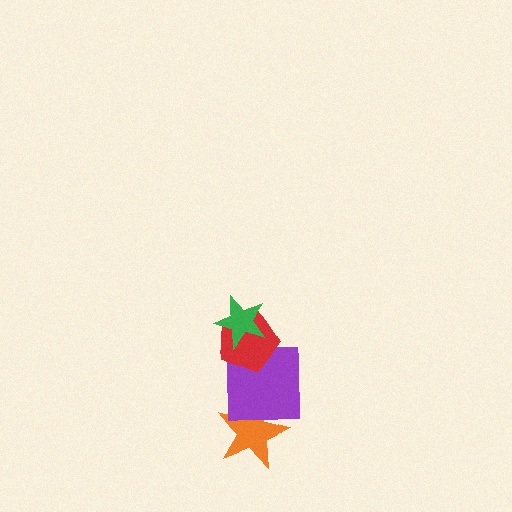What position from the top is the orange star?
The orange star is 4th from the top.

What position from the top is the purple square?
The purple square is 3rd from the top.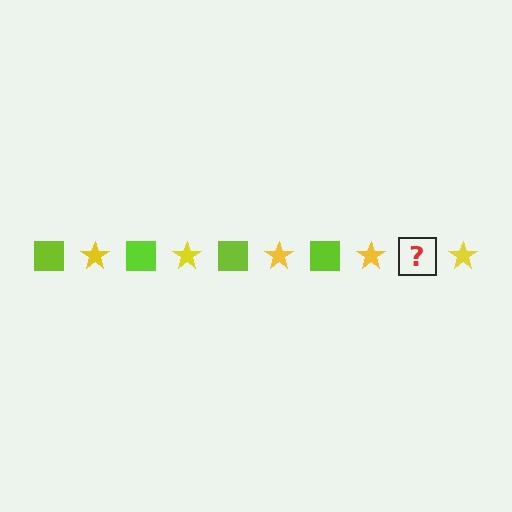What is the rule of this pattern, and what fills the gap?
The rule is that the pattern alternates between lime square and yellow star. The gap should be filled with a lime square.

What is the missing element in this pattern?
The missing element is a lime square.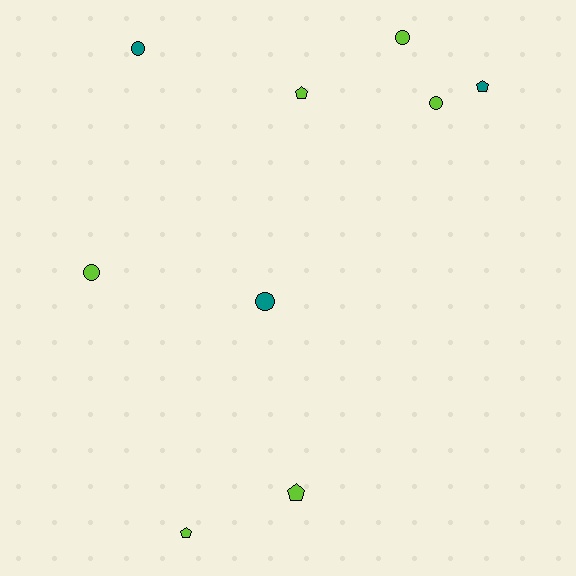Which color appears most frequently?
Lime, with 6 objects.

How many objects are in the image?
There are 9 objects.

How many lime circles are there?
There are 3 lime circles.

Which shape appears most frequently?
Circle, with 5 objects.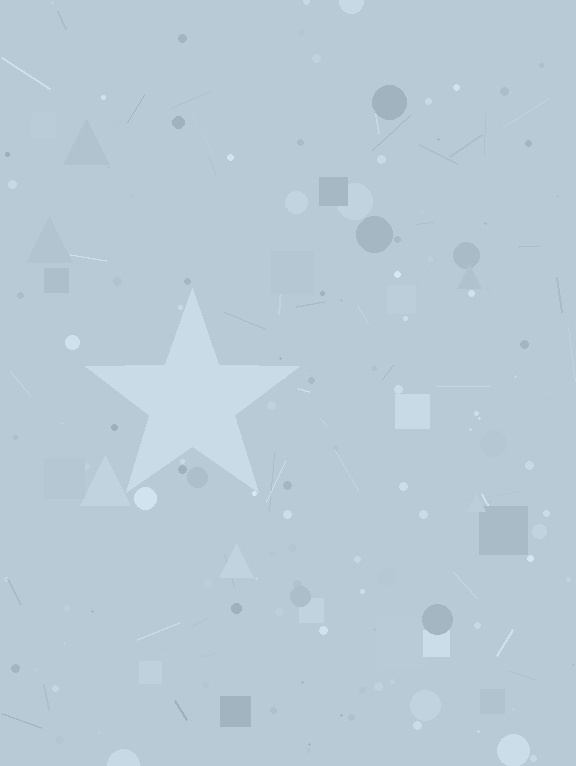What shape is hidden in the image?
A star is hidden in the image.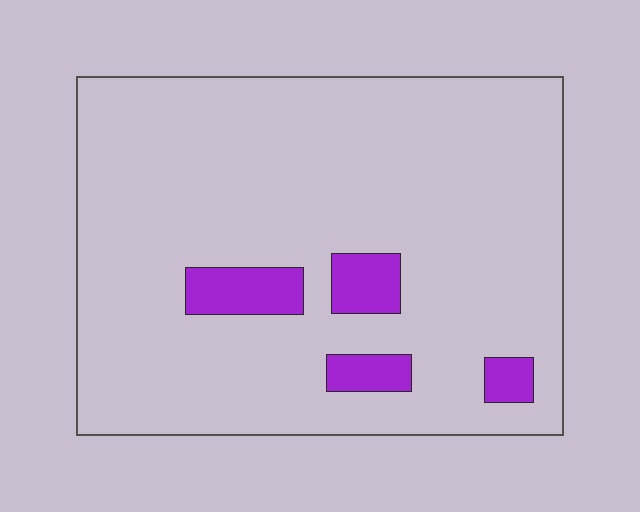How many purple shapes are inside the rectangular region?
4.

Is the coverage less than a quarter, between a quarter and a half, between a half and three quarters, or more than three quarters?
Less than a quarter.